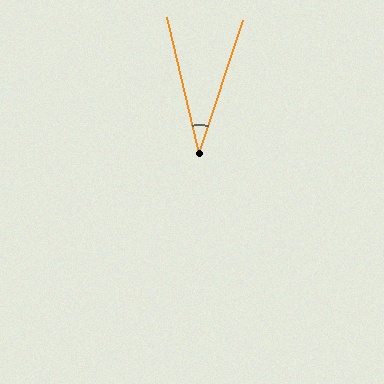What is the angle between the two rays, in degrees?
Approximately 31 degrees.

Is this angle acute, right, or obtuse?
It is acute.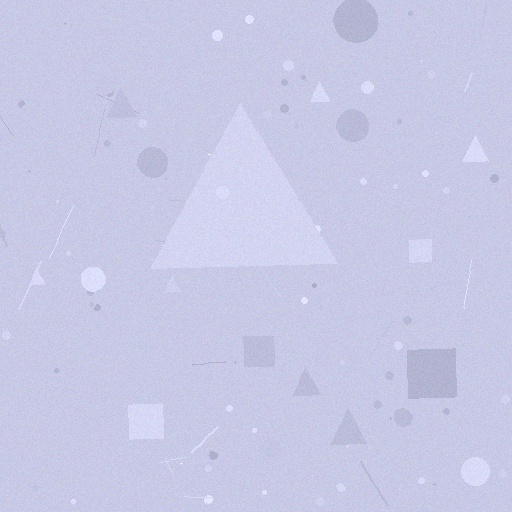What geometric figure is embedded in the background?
A triangle is embedded in the background.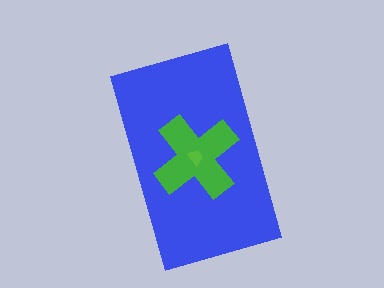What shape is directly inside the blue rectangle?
The green cross.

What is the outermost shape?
The blue rectangle.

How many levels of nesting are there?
3.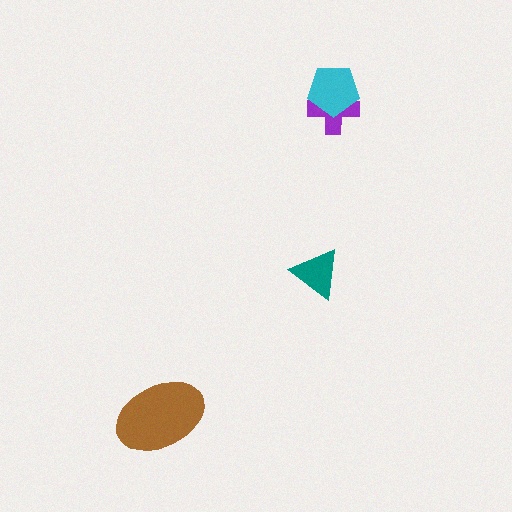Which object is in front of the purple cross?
The cyan pentagon is in front of the purple cross.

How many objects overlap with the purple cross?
1 object overlaps with the purple cross.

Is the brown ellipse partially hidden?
No, no other shape covers it.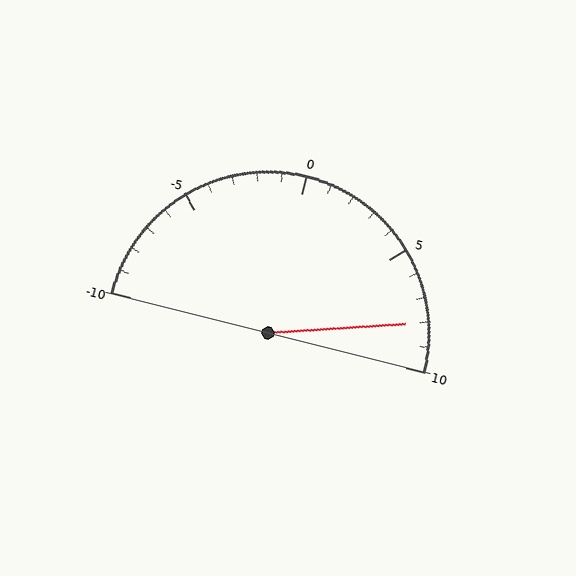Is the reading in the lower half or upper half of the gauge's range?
The reading is in the upper half of the range (-10 to 10).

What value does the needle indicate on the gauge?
The needle indicates approximately 8.